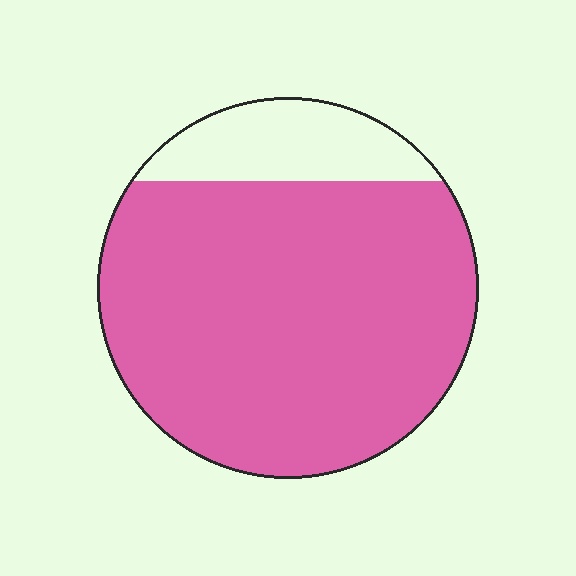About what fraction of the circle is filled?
About five sixths (5/6).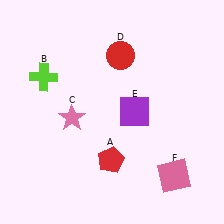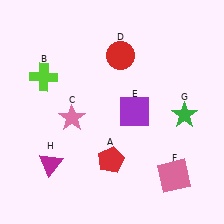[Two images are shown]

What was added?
A green star (G), a magenta triangle (H) were added in Image 2.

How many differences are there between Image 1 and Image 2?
There are 2 differences between the two images.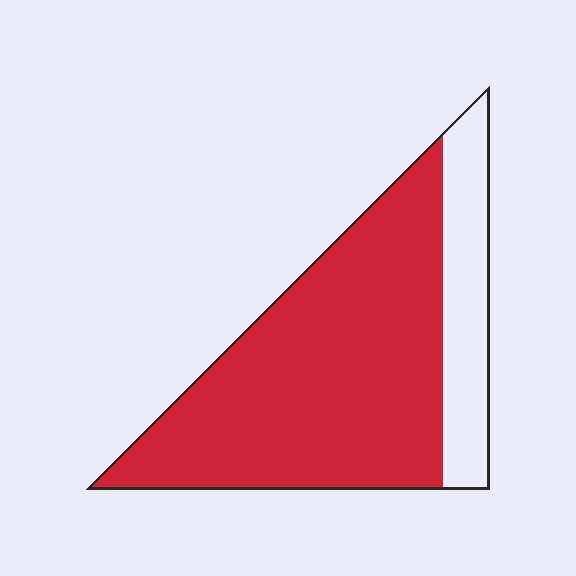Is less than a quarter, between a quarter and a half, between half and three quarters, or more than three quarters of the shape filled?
More than three quarters.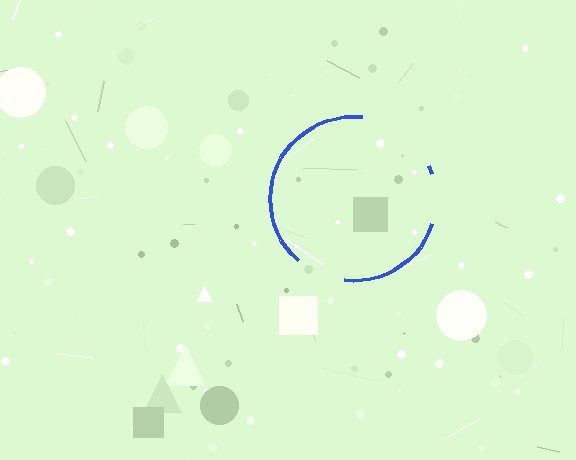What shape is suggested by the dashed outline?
The dashed outline suggests a circle.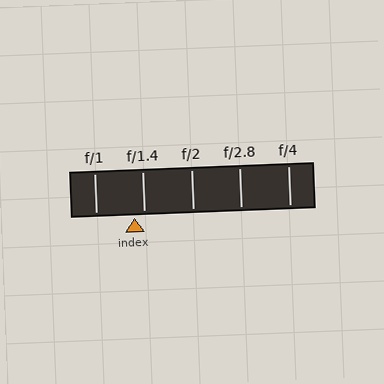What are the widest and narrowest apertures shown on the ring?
The widest aperture shown is f/1 and the narrowest is f/4.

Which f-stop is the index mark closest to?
The index mark is closest to f/1.4.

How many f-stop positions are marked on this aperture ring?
There are 5 f-stop positions marked.